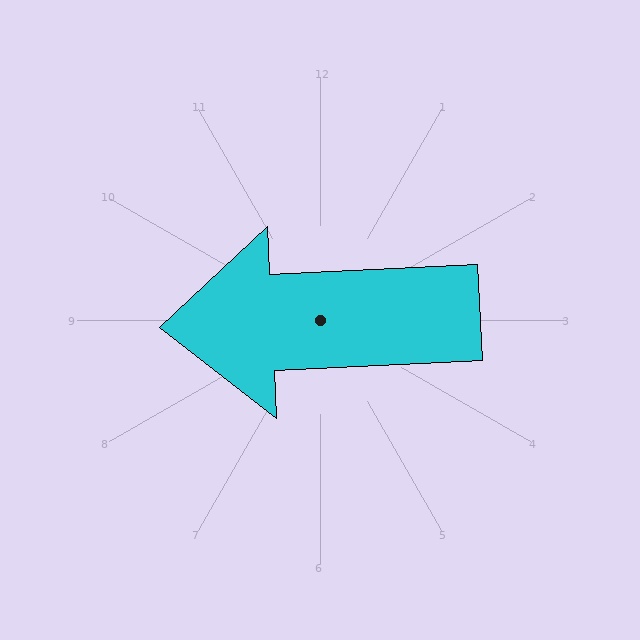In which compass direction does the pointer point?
West.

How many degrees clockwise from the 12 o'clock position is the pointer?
Approximately 267 degrees.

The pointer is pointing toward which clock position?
Roughly 9 o'clock.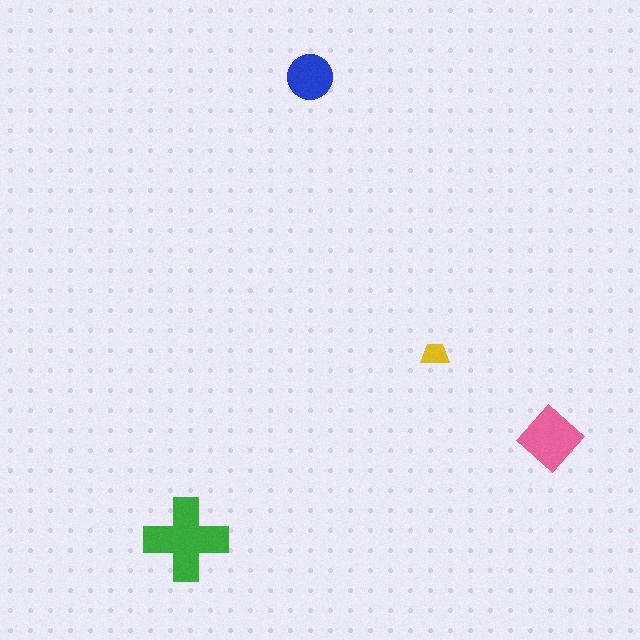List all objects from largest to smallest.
The green cross, the pink diamond, the blue circle, the yellow trapezoid.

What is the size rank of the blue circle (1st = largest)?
3rd.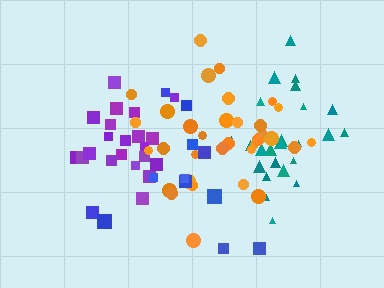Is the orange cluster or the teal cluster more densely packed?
Teal.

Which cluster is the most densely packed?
Purple.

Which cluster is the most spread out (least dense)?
Blue.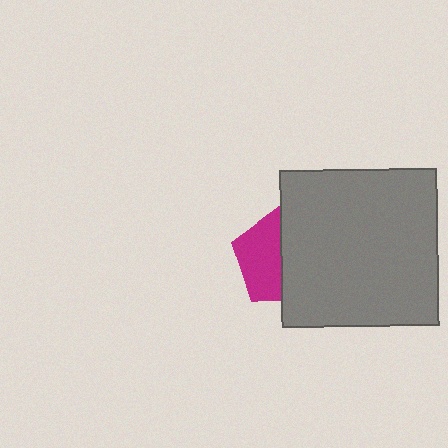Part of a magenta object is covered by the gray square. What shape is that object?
It is a pentagon.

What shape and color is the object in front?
The object in front is a gray square.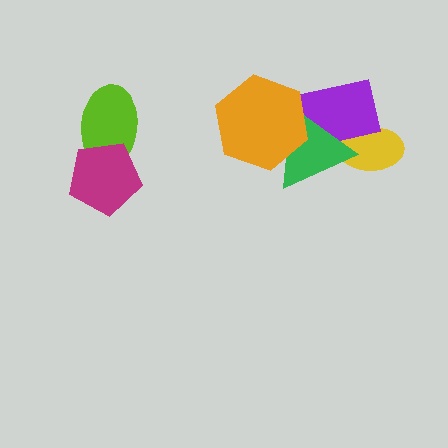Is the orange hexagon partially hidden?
No, no other shape covers it.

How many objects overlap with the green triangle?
3 objects overlap with the green triangle.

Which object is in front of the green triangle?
The orange hexagon is in front of the green triangle.